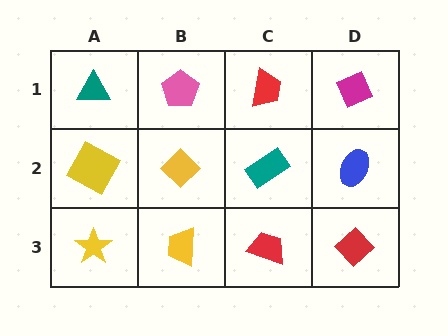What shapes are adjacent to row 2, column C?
A red trapezoid (row 1, column C), a red trapezoid (row 3, column C), a yellow diamond (row 2, column B), a blue ellipse (row 2, column D).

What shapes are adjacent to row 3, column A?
A yellow square (row 2, column A), a yellow trapezoid (row 3, column B).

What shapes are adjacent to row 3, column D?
A blue ellipse (row 2, column D), a red trapezoid (row 3, column C).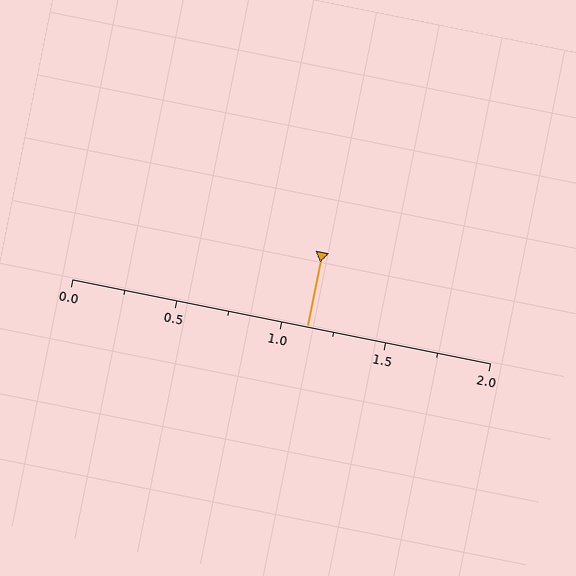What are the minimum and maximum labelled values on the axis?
The axis runs from 0.0 to 2.0.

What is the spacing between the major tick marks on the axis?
The major ticks are spaced 0.5 apart.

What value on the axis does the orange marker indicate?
The marker indicates approximately 1.12.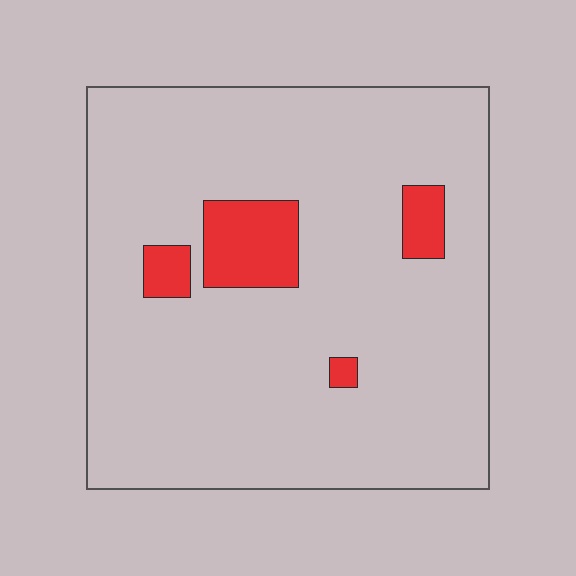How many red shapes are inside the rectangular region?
4.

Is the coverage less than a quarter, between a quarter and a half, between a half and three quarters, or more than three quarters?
Less than a quarter.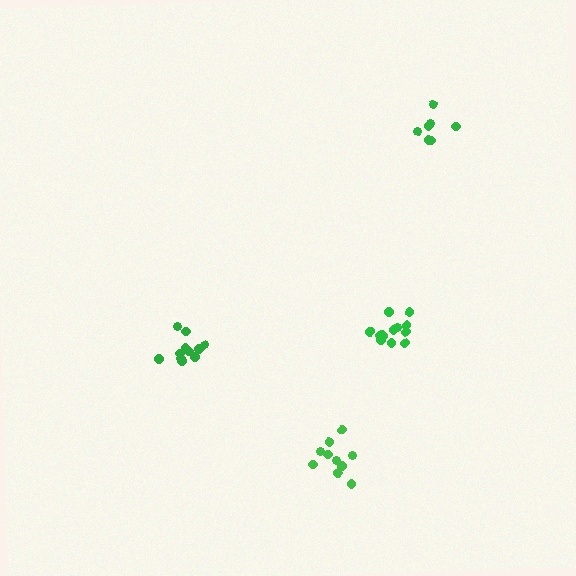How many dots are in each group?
Group 1: 13 dots, Group 2: 11 dots, Group 3: 10 dots, Group 4: 7 dots (41 total).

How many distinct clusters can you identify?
There are 4 distinct clusters.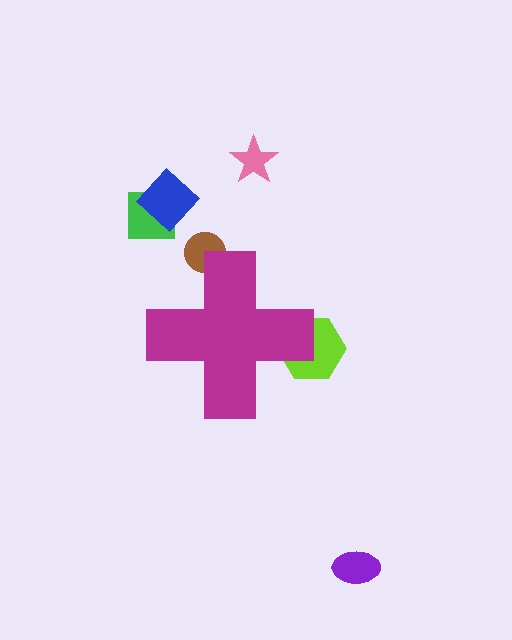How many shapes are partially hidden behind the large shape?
2 shapes are partially hidden.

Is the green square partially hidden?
No, the green square is fully visible.